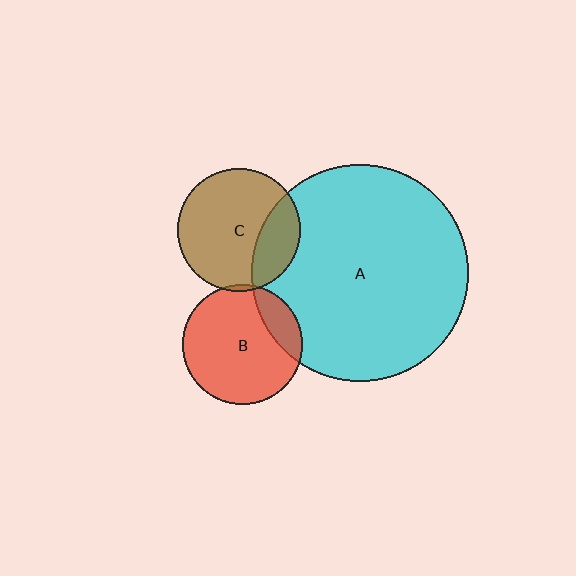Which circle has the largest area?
Circle A (cyan).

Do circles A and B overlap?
Yes.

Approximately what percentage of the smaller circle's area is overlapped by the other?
Approximately 15%.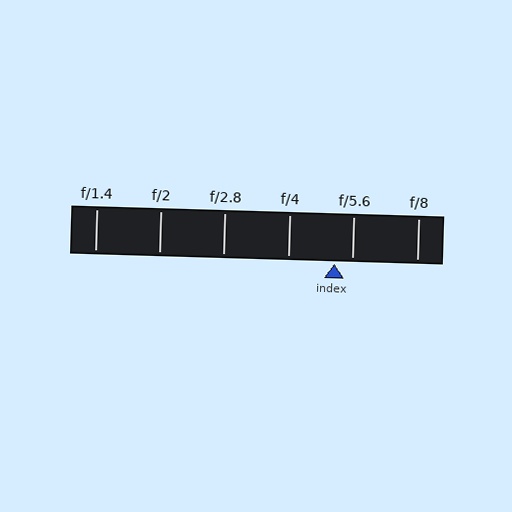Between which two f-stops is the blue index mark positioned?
The index mark is between f/4 and f/5.6.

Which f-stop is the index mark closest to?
The index mark is closest to f/5.6.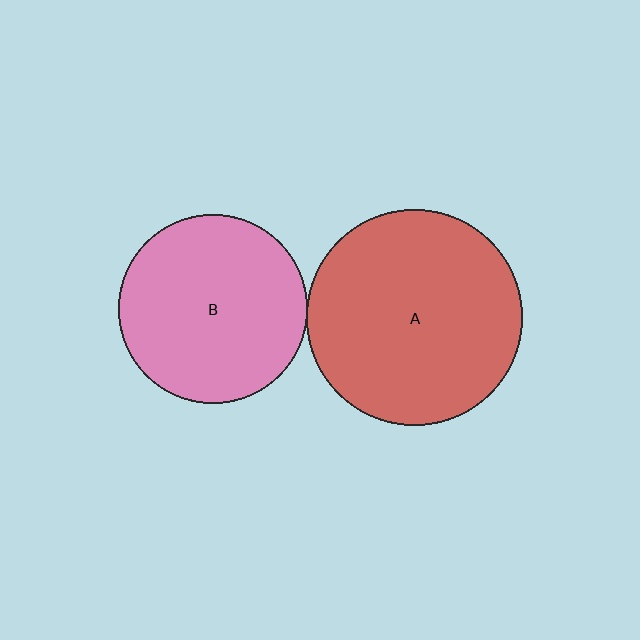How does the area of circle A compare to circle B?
Approximately 1.3 times.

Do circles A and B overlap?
Yes.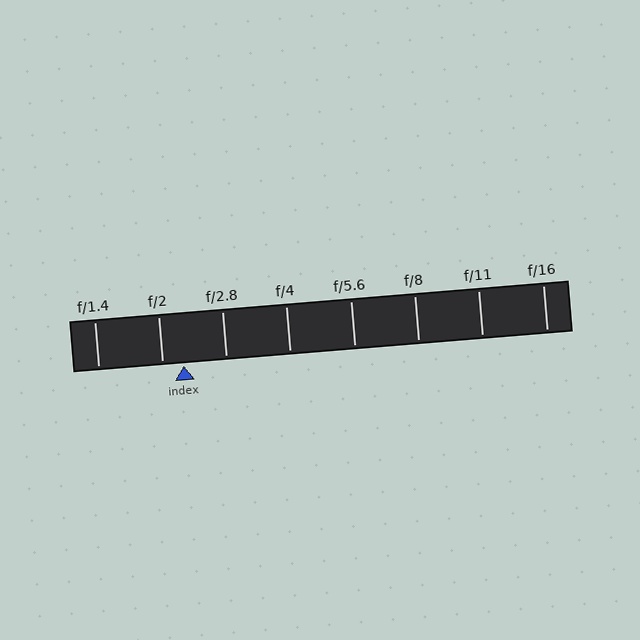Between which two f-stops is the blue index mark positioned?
The index mark is between f/2 and f/2.8.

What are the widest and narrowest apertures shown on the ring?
The widest aperture shown is f/1.4 and the narrowest is f/16.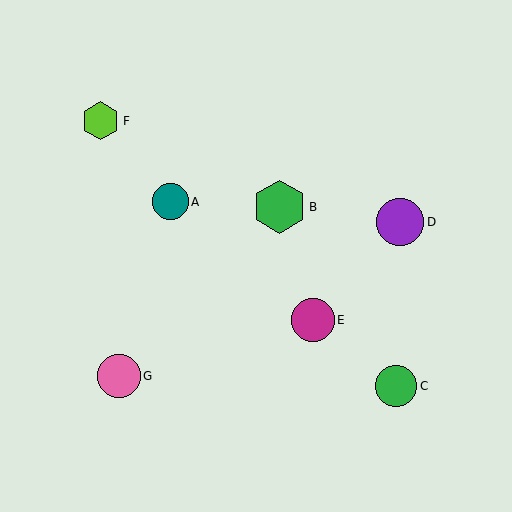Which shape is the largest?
The green hexagon (labeled B) is the largest.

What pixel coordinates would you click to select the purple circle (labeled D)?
Click at (400, 222) to select the purple circle D.